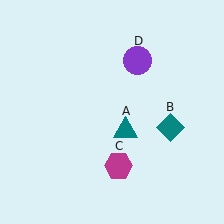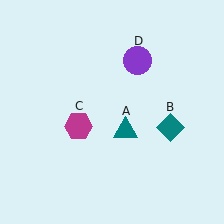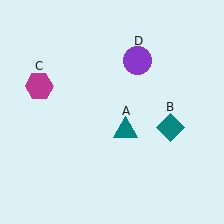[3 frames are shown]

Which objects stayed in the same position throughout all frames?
Teal triangle (object A) and teal diamond (object B) and purple circle (object D) remained stationary.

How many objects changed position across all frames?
1 object changed position: magenta hexagon (object C).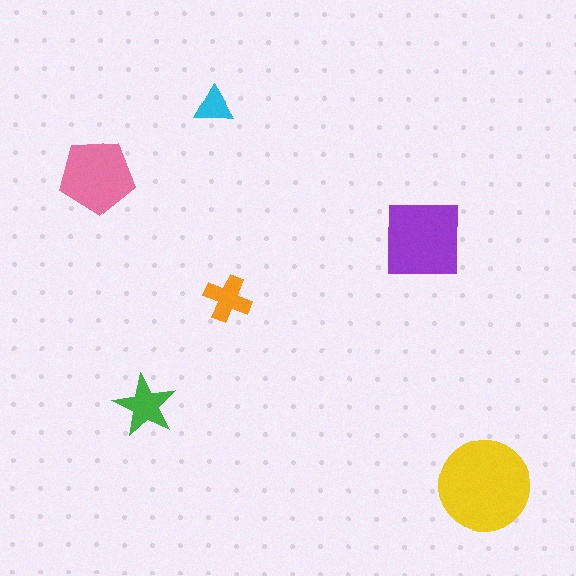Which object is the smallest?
The cyan triangle.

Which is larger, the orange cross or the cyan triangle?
The orange cross.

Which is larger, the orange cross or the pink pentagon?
The pink pentagon.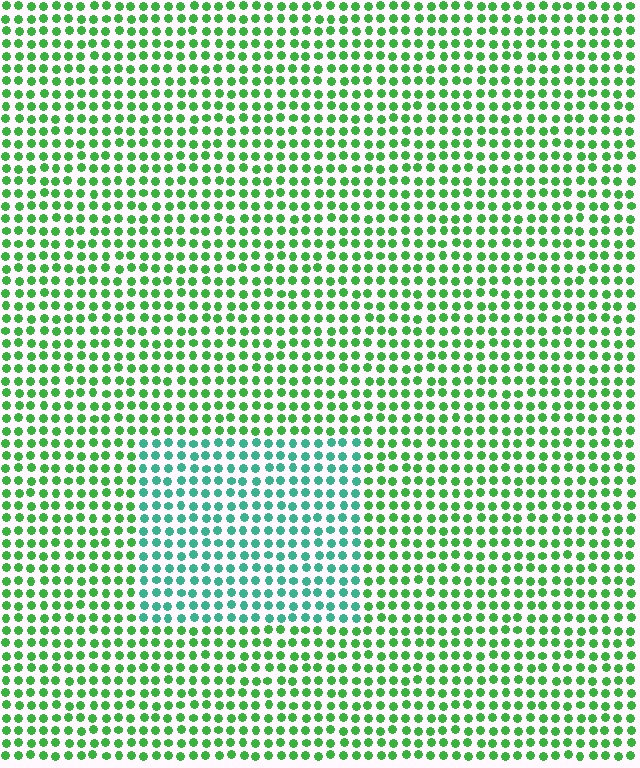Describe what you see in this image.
The image is filled with small green elements in a uniform arrangement. A rectangle-shaped region is visible where the elements are tinted to a slightly different hue, forming a subtle color boundary.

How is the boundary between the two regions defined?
The boundary is defined purely by a slight shift in hue (about 39 degrees). Spacing, size, and orientation are identical on both sides.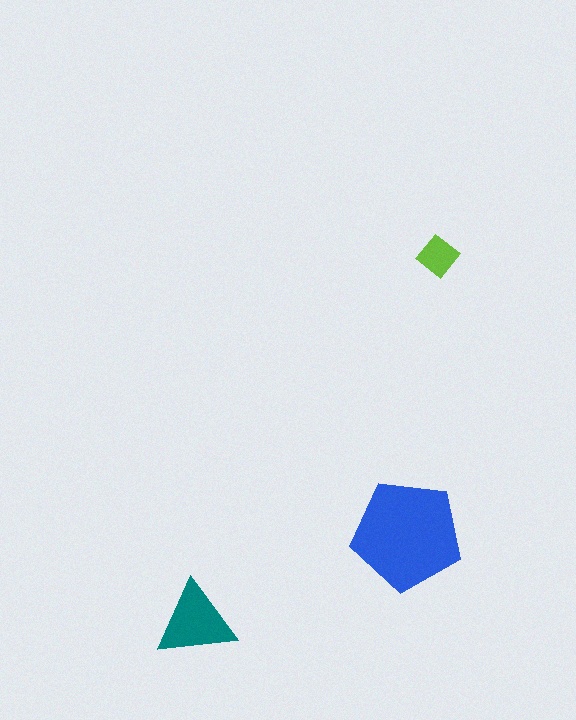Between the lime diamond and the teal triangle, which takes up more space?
The teal triangle.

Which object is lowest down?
The teal triangle is bottommost.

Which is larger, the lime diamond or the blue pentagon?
The blue pentagon.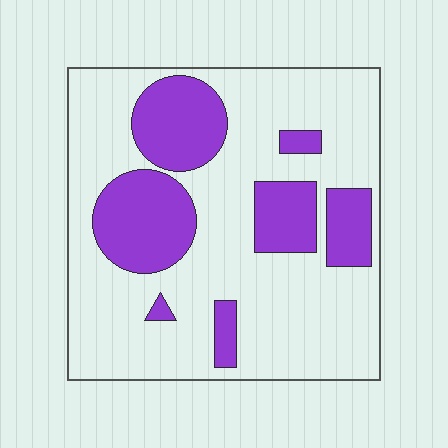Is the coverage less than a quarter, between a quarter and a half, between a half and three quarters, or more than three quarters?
Between a quarter and a half.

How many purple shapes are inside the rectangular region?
7.